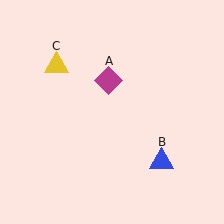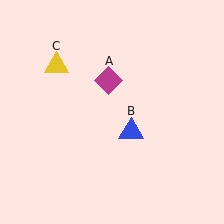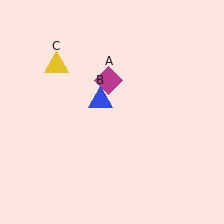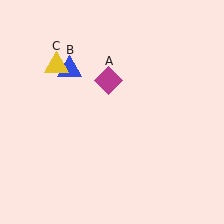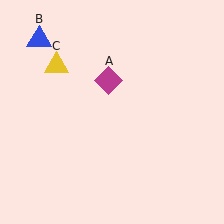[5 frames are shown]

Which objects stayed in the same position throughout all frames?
Magenta diamond (object A) and yellow triangle (object C) remained stationary.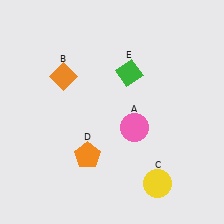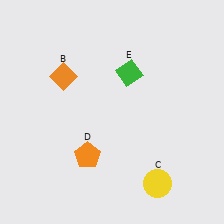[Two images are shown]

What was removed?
The pink circle (A) was removed in Image 2.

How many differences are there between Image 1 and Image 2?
There is 1 difference between the two images.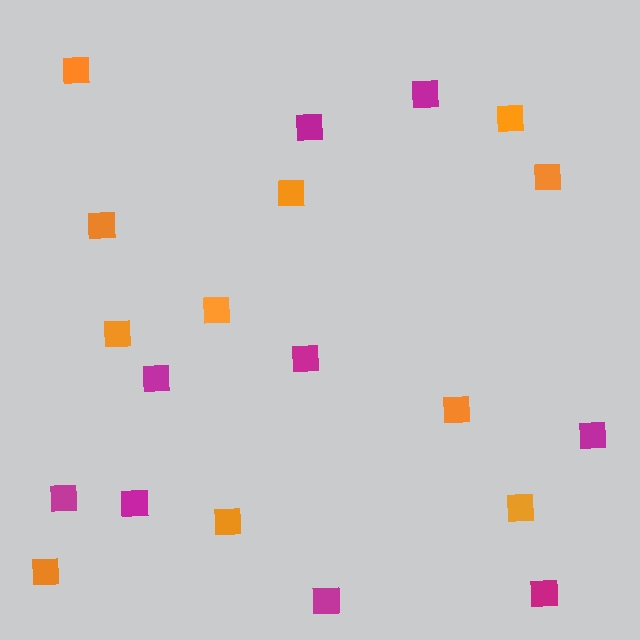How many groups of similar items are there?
There are 2 groups: one group of magenta squares (9) and one group of orange squares (11).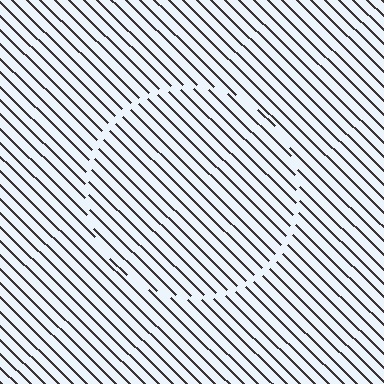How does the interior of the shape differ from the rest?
The interior of the shape contains the same grating, shifted by half a period — the contour is defined by the phase discontinuity where line-ends from the inner and outer gratings abut.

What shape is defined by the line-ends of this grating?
An illusory circle. The interior of the shape contains the same grating, shifted by half a period — the contour is defined by the phase discontinuity where line-ends from the inner and outer gratings abut.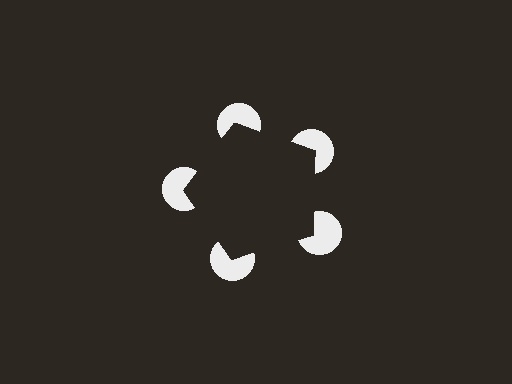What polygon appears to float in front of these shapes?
An illusory pentagon — its edges are inferred from the aligned wedge cuts in the pac-man discs, not physically drawn.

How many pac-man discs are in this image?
There are 5 — one at each vertex of the illusory pentagon.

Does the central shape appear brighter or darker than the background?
It typically appears slightly darker than the background, even though no actual brightness change is drawn.